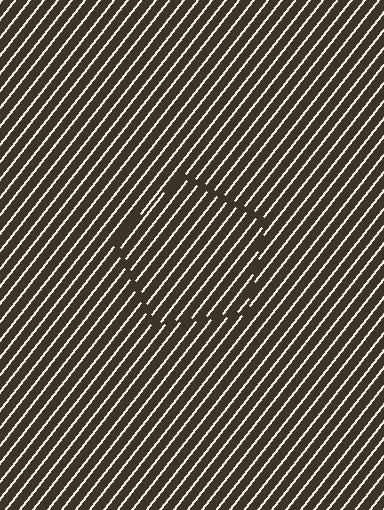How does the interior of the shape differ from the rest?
The interior of the shape contains the same grating, shifted by half a period — the contour is defined by the phase discontinuity where line-ends from the inner and outer gratings abut.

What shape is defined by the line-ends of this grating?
An illusory pentagon. The interior of the shape contains the same grating, shifted by half a period — the contour is defined by the phase discontinuity where line-ends from the inner and outer gratings abut.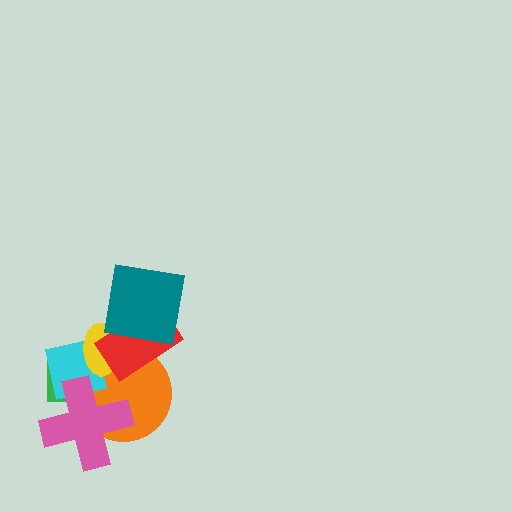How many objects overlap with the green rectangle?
5 objects overlap with the green rectangle.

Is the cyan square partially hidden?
Yes, it is partially covered by another shape.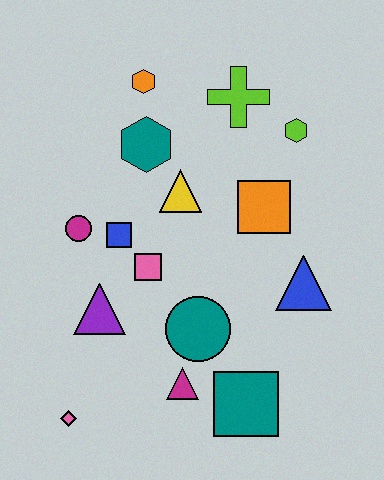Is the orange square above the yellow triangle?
No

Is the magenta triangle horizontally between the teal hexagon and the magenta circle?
No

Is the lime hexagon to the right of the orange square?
Yes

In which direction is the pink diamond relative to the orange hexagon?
The pink diamond is below the orange hexagon.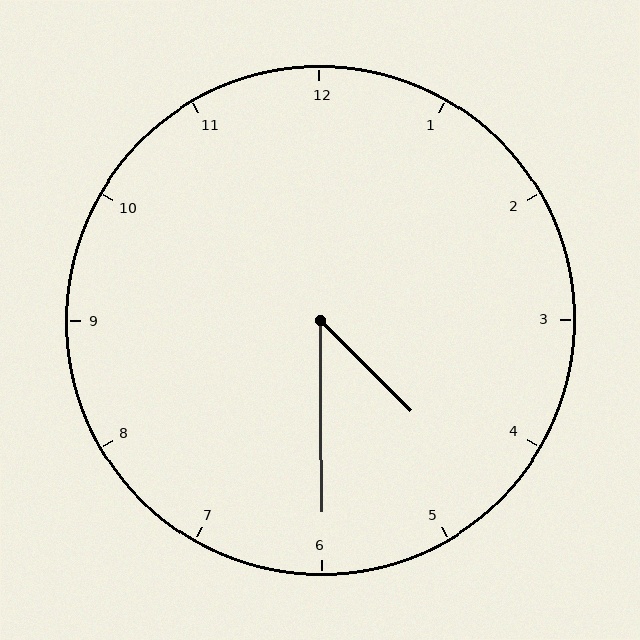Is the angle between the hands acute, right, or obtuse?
It is acute.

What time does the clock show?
4:30.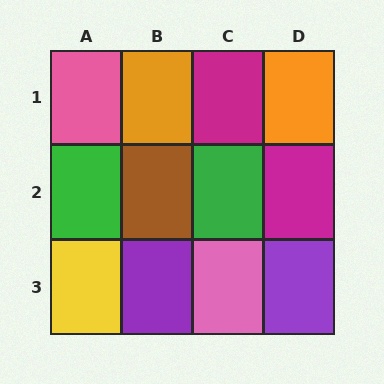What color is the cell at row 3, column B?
Purple.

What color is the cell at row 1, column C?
Magenta.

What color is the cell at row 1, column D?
Orange.